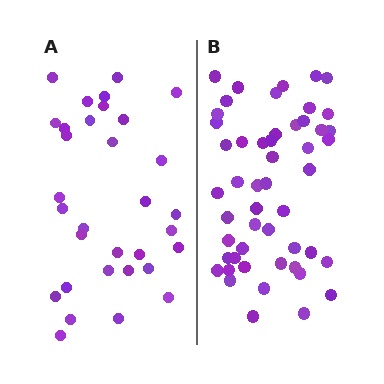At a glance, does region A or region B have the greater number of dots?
Region B (the right region) has more dots.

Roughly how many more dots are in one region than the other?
Region B has approximately 20 more dots than region A.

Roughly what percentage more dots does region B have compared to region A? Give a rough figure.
About 60% more.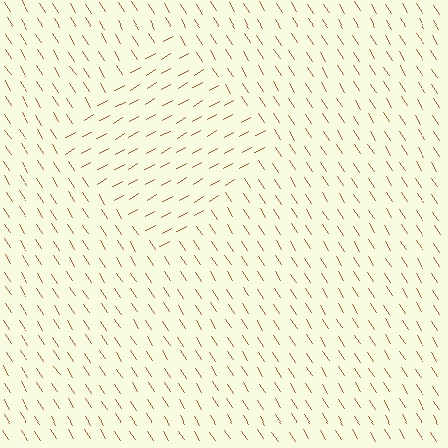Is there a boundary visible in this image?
Yes, there is a texture boundary formed by a change in line orientation.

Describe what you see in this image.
The image is filled with small brown line segments. A diamond region in the image has lines oriented differently from the surrounding lines, creating a visible texture boundary.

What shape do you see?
I see a diamond.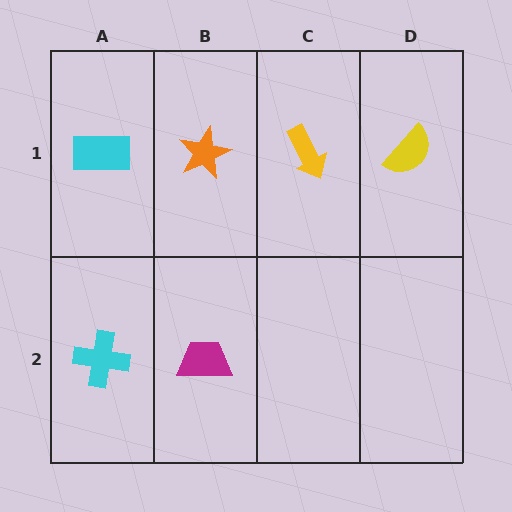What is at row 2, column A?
A cyan cross.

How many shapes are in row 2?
2 shapes.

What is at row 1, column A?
A cyan rectangle.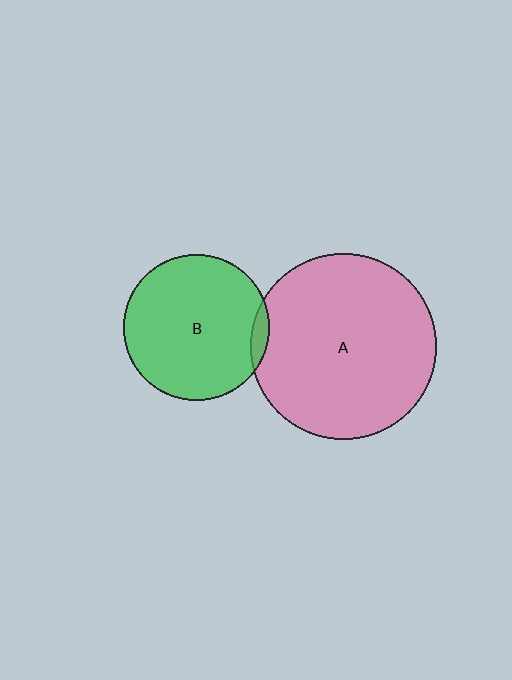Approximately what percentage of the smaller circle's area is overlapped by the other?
Approximately 5%.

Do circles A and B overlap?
Yes.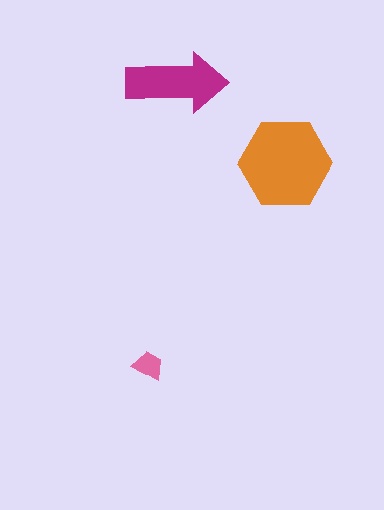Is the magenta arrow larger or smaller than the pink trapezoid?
Larger.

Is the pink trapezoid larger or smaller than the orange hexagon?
Smaller.